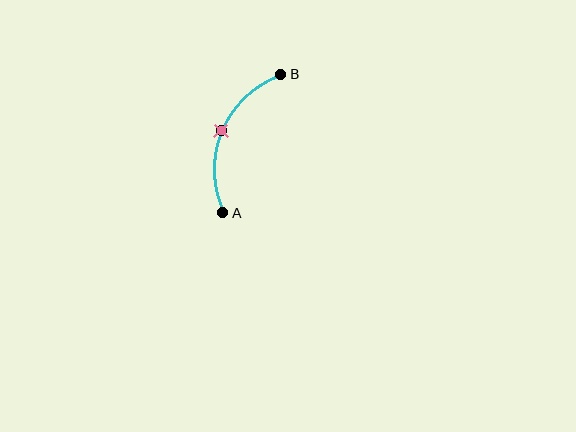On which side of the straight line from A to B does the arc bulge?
The arc bulges to the left of the straight line connecting A and B.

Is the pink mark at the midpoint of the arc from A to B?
Yes. The pink mark lies on the arc at equal arc-length from both A and B — it is the arc midpoint.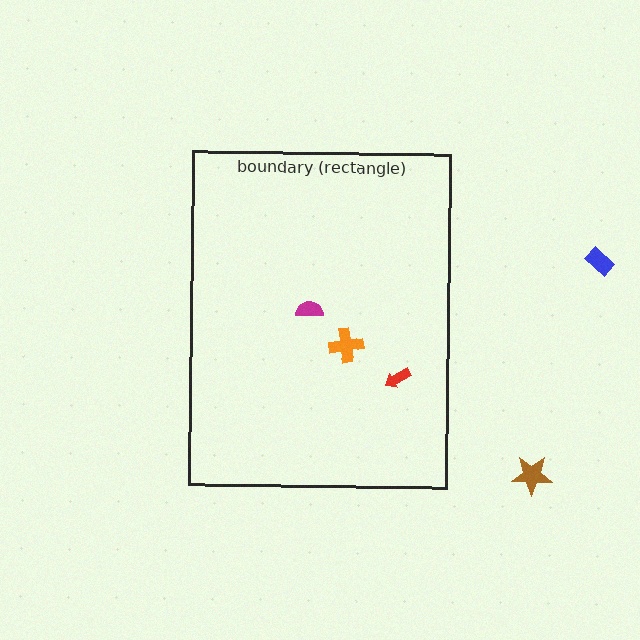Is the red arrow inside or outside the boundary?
Inside.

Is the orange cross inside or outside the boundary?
Inside.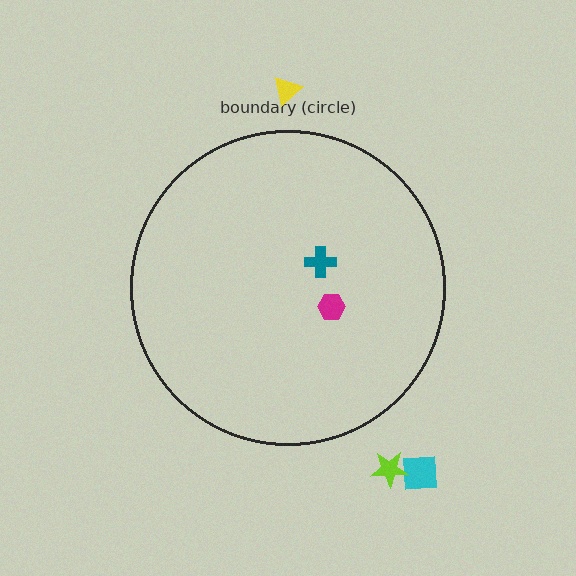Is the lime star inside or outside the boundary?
Outside.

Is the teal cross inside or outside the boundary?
Inside.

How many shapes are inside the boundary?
2 inside, 3 outside.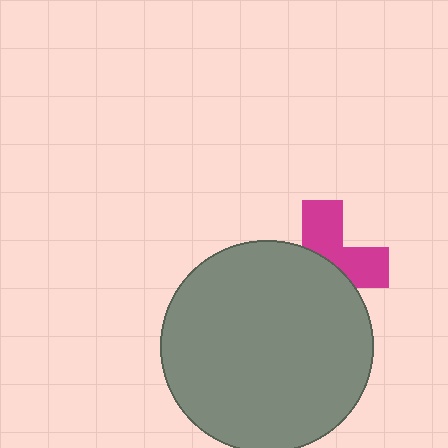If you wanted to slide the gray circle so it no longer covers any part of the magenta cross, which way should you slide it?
Slide it down — that is the most direct way to separate the two shapes.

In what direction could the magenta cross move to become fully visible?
The magenta cross could move up. That would shift it out from behind the gray circle entirely.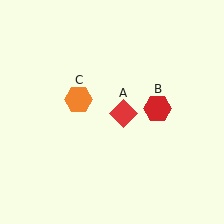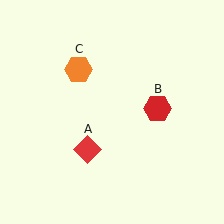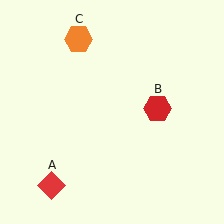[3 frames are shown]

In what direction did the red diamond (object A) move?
The red diamond (object A) moved down and to the left.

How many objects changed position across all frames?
2 objects changed position: red diamond (object A), orange hexagon (object C).